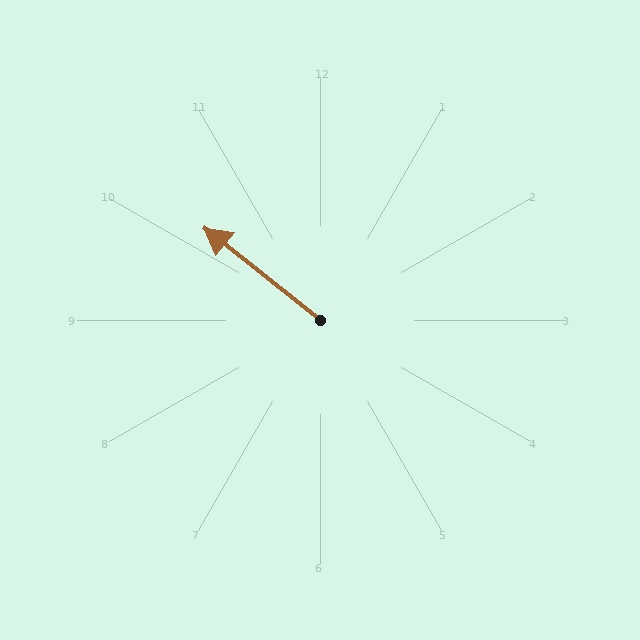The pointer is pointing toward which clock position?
Roughly 10 o'clock.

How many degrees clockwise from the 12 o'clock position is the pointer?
Approximately 309 degrees.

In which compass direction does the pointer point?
Northwest.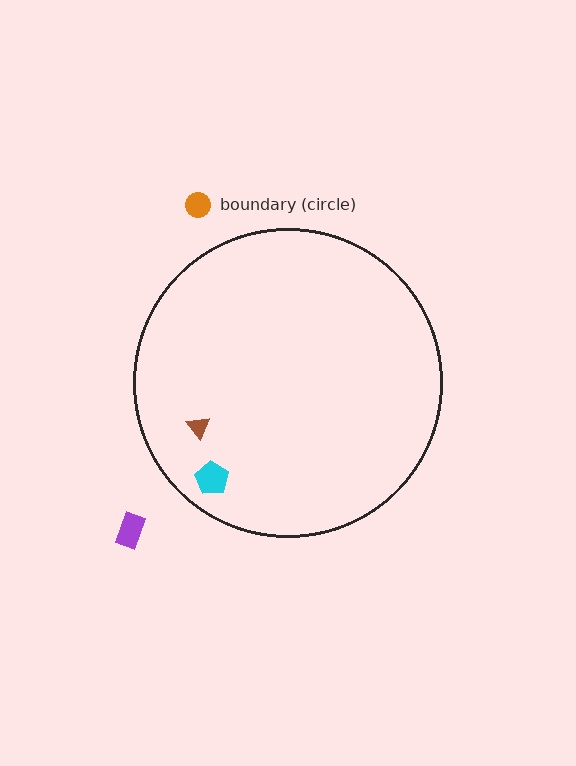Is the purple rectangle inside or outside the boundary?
Outside.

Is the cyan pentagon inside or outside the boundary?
Inside.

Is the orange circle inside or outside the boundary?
Outside.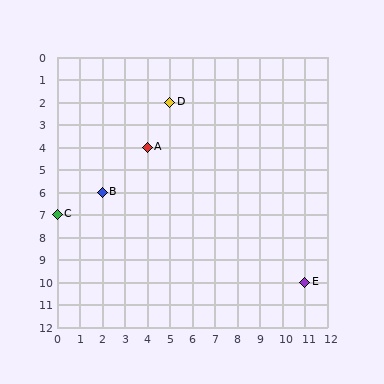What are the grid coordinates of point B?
Point B is at grid coordinates (2, 6).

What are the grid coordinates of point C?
Point C is at grid coordinates (0, 7).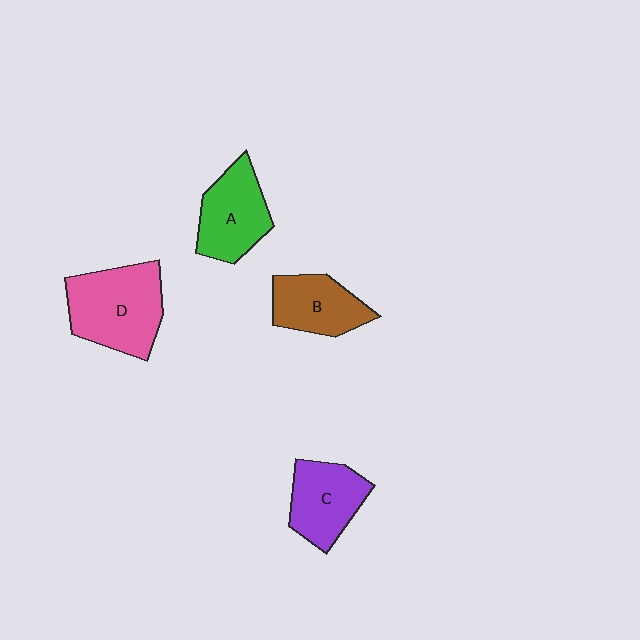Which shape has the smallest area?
Shape B (brown).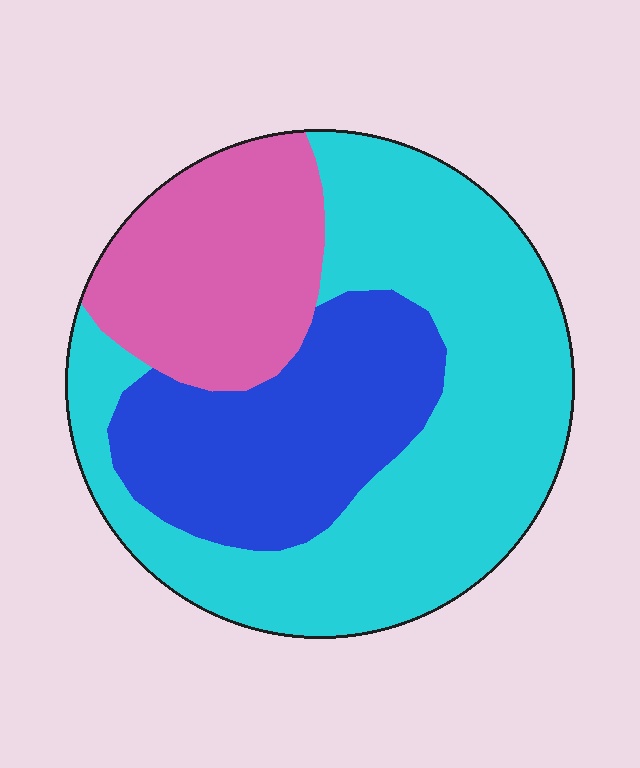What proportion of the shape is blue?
Blue takes up between a quarter and a half of the shape.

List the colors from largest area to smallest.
From largest to smallest: cyan, blue, pink.